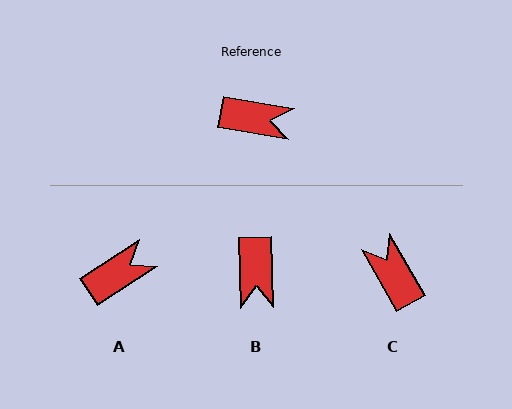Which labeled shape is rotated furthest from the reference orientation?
C, about 129 degrees away.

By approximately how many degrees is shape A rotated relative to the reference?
Approximately 43 degrees counter-clockwise.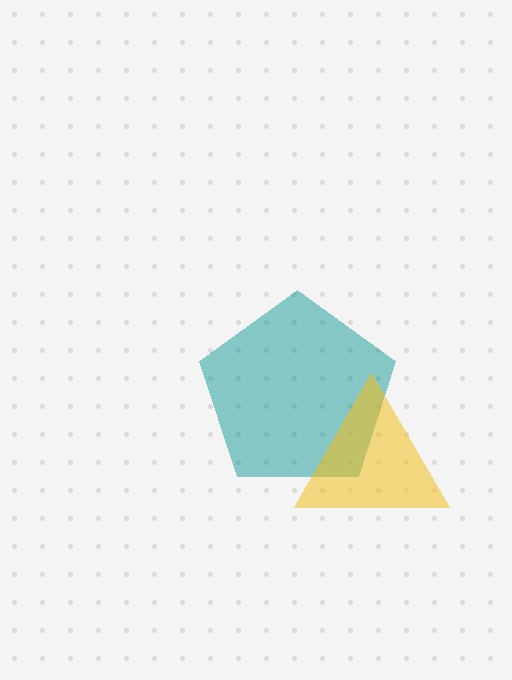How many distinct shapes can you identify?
There are 2 distinct shapes: a teal pentagon, a yellow triangle.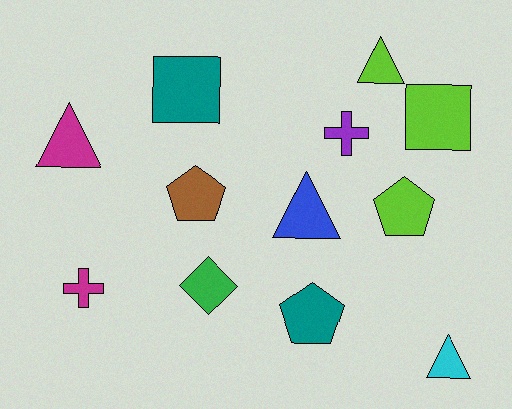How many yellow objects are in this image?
There are no yellow objects.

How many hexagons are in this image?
There are no hexagons.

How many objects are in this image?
There are 12 objects.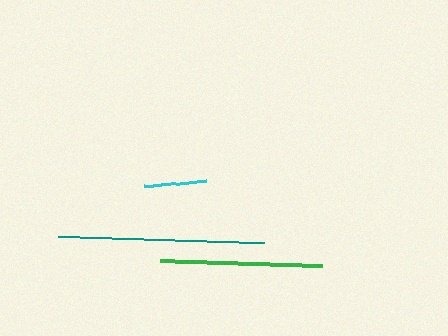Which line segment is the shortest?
The cyan line is the shortest at approximately 61 pixels.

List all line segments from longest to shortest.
From longest to shortest: teal, green, cyan.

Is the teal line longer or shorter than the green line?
The teal line is longer than the green line.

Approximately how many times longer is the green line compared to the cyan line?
The green line is approximately 2.7 times the length of the cyan line.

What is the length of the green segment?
The green segment is approximately 162 pixels long.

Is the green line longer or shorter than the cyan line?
The green line is longer than the cyan line.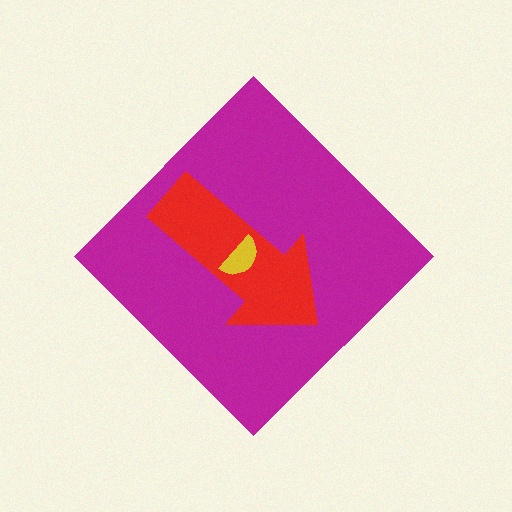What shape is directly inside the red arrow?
The yellow semicircle.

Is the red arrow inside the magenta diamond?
Yes.